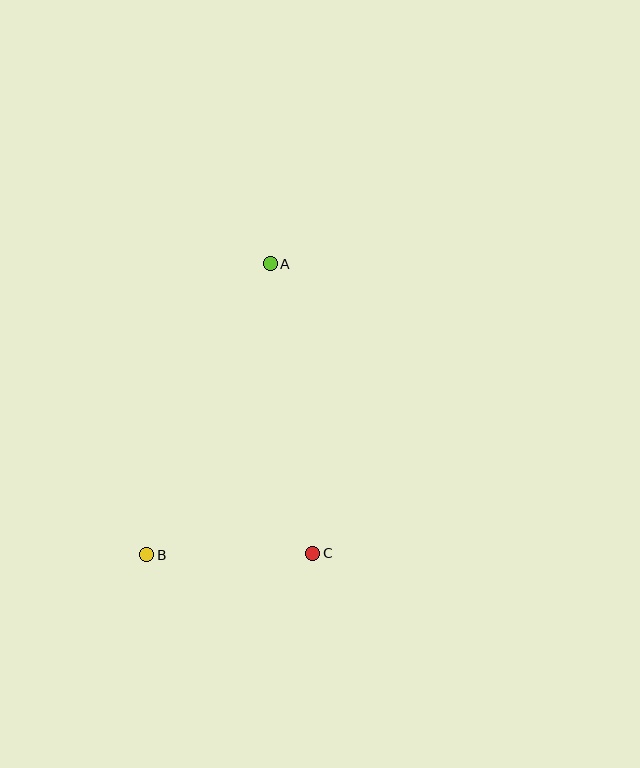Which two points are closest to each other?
Points B and C are closest to each other.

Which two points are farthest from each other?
Points A and B are farthest from each other.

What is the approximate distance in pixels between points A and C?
The distance between A and C is approximately 293 pixels.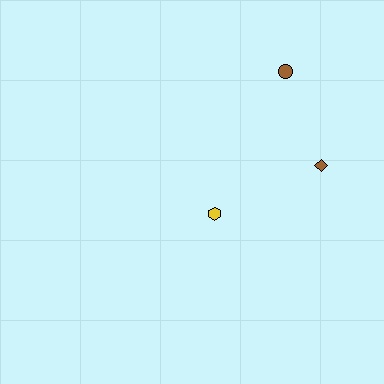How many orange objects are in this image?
There are no orange objects.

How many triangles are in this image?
There are no triangles.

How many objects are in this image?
There are 3 objects.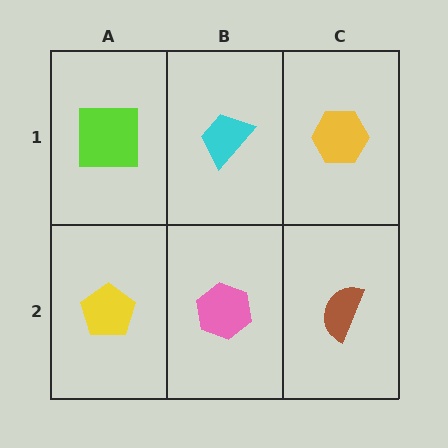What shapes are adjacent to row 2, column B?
A cyan trapezoid (row 1, column B), a yellow pentagon (row 2, column A), a brown semicircle (row 2, column C).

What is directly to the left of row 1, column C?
A cyan trapezoid.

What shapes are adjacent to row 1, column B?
A pink hexagon (row 2, column B), a lime square (row 1, column A), a yellow hexagon (row 1, column C).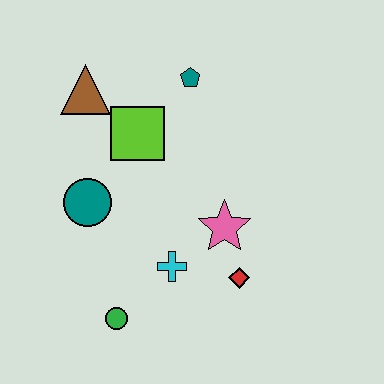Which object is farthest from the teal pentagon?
The green circle is farthest from the teal pentagon.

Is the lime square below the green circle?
No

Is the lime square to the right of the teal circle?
Yes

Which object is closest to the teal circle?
The lime square is closest to the teal circle.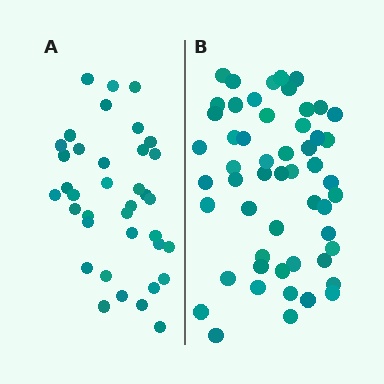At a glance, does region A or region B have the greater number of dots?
Region B (the right region) has more dots.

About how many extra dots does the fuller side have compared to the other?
Region B has approximately 15 more dots than region A.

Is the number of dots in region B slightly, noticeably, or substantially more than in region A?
Region B has noticeably more, but not dramatically so. The ratio is roughly 1.4 to 1.